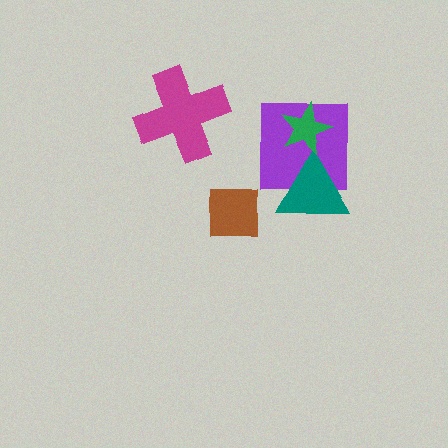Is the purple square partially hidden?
Yes, it is partially covered by another shape.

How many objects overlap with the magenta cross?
0 objects overlap with the magenta cross.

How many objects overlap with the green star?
1 object overlaps with the green star.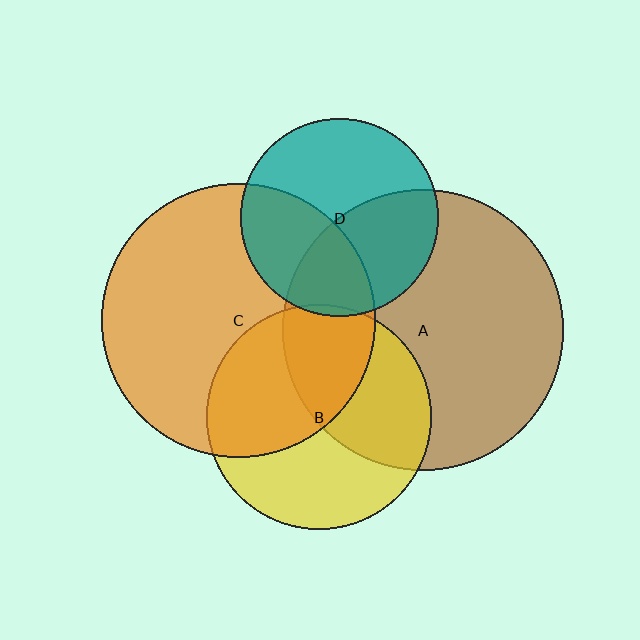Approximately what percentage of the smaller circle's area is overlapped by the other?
Approximately 40%.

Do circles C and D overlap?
Yes.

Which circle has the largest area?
Circle A (brown).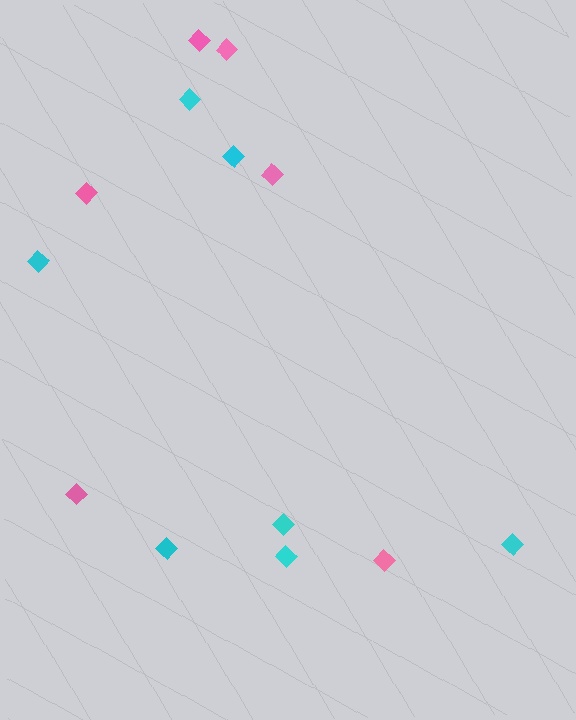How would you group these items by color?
There are 2 groups: one group of cyan diamonds (7) and one group of pink diamonds (6).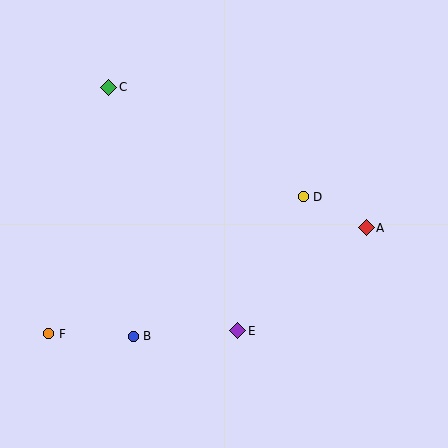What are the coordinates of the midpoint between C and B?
The midpoint between C and B is at (121, 212).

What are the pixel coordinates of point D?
Point D is at (303, 197).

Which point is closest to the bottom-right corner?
Point A is closest to the bottom-right corner.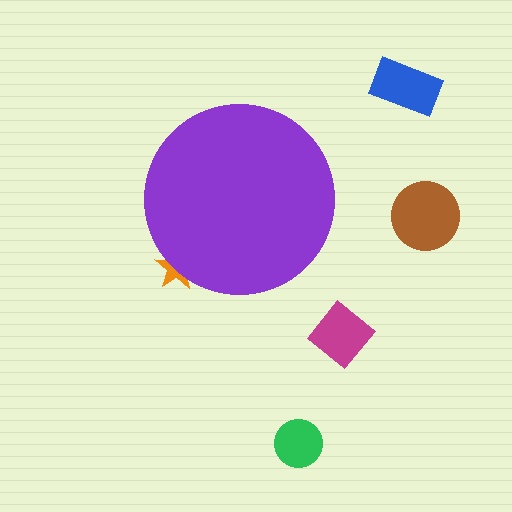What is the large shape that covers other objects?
A purple circle.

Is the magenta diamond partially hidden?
No, the magenta diamond is fully visible.